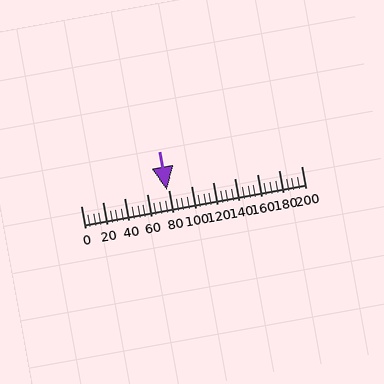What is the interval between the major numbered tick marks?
The major tick marks are spaced 20 units apart.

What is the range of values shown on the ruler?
The ruler shows values from 0 to 200.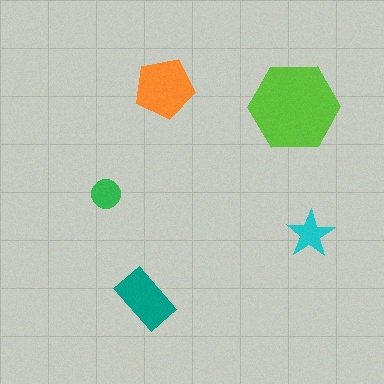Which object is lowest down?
The teal rectangle is bottommost.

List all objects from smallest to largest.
The green circle, the cyan star, the teal rectangle, the orange pentagon, the lime hexagon.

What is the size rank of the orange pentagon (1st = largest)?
2nd.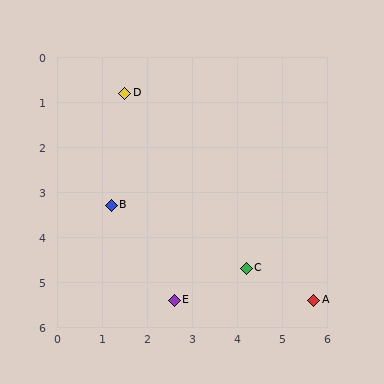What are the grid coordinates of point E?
Point E is at approximately (2.6, 5.4).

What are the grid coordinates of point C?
Point C is at approximately (4.2, 4.7).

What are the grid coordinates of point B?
Point B is at approximately (1.2, 3.3).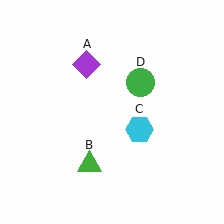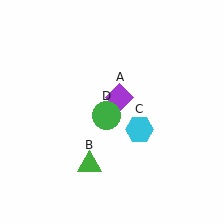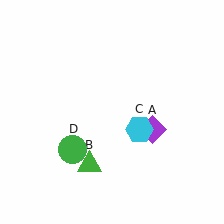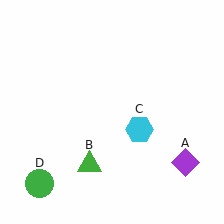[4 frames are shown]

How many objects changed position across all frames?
2 objects changed position: purple diamond (object A), green circle (object D).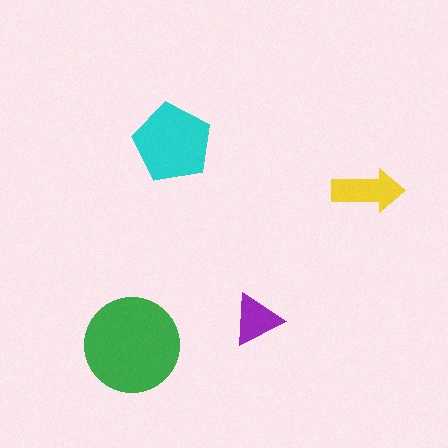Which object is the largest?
The green circle.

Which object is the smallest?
The purple triangle.